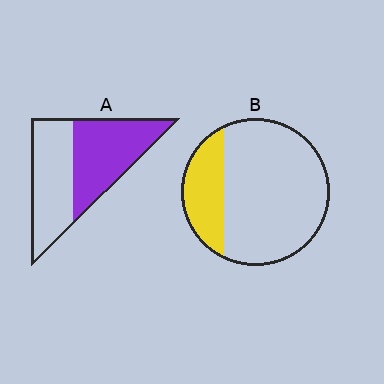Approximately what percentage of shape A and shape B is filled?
A is approximately 50% and B is approximately 25%.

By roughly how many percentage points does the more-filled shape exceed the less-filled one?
By roughly 30 percentage points (A over B).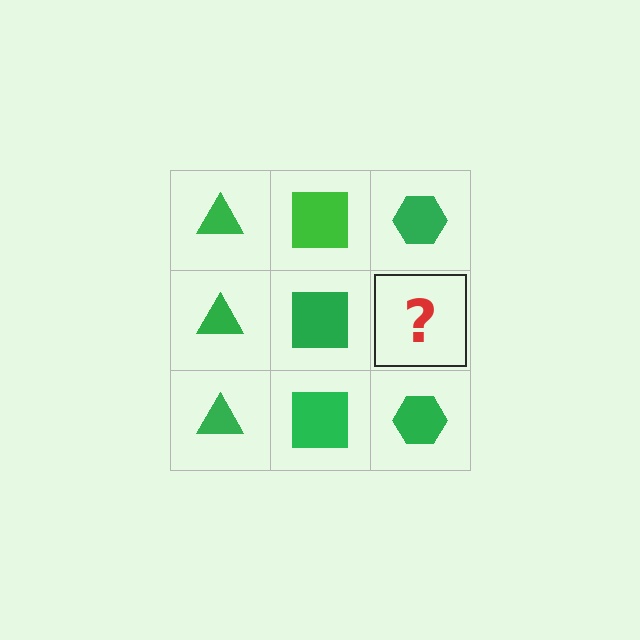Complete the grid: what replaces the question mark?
The question mark should be replaced with a green hexagon.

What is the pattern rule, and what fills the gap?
The rule is that each column has a consistent shape. The gap should be filled with a green hexagon.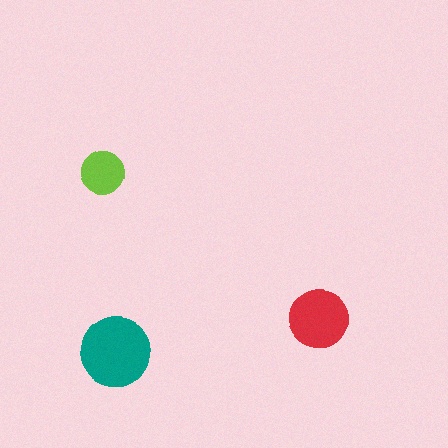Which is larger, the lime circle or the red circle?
The red one.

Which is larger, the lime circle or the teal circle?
The teal one.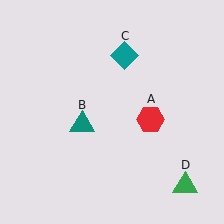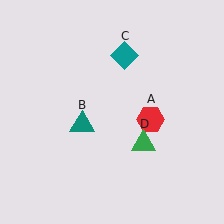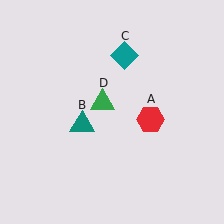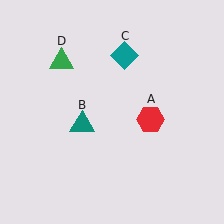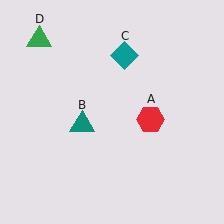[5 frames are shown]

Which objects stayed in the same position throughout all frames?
Red hexagon (object A) and teal triangle (object B) and teal diamond (object C) remained stationary.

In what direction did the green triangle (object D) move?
The green triangle (object D) moved up and to the left.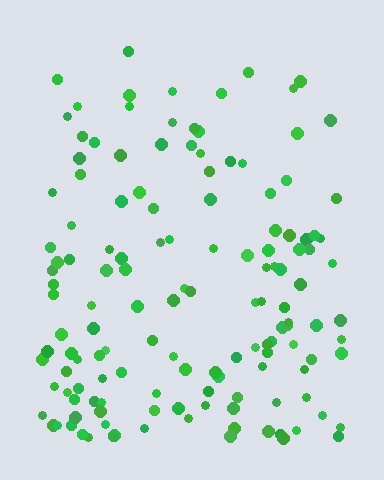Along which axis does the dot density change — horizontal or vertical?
Vertical.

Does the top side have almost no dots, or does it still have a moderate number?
Still a moderate number, just noticeably fewer than the bottom.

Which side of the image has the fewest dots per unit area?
The top.